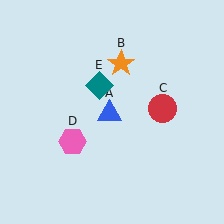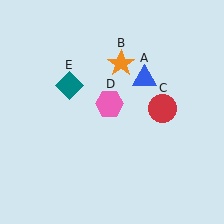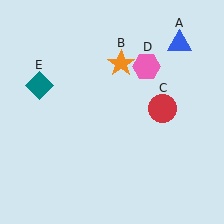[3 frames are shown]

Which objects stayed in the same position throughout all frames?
Orange star (object B) and red circle (object C) remained stationary.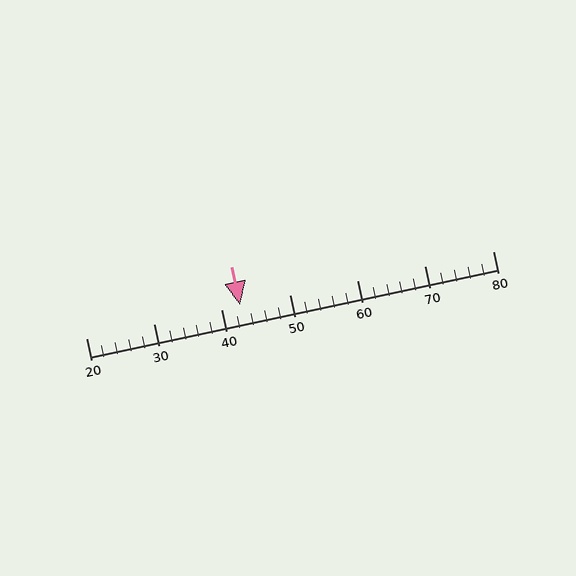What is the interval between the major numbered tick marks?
The major tick marks are spaced 10 units apart.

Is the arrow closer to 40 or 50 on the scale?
The arrow is closer to 40.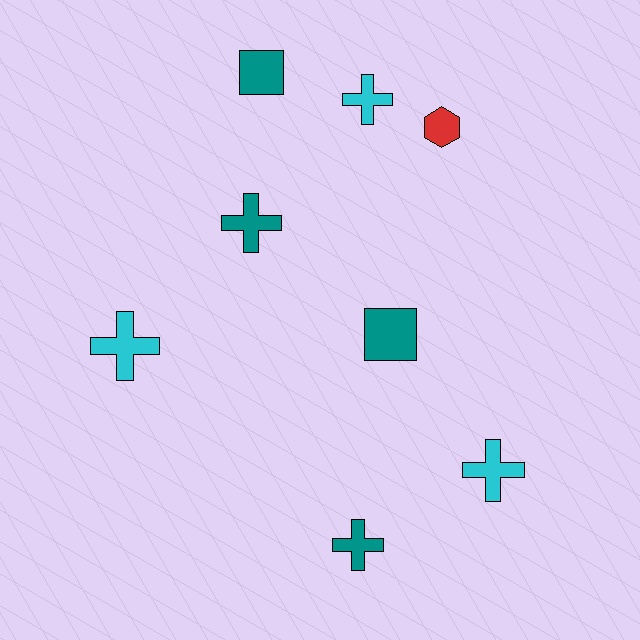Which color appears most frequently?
Teal, with 4 objects.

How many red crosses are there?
There are no red crosses.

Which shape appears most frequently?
Cross, with 5 objects.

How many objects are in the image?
There are 8 objects.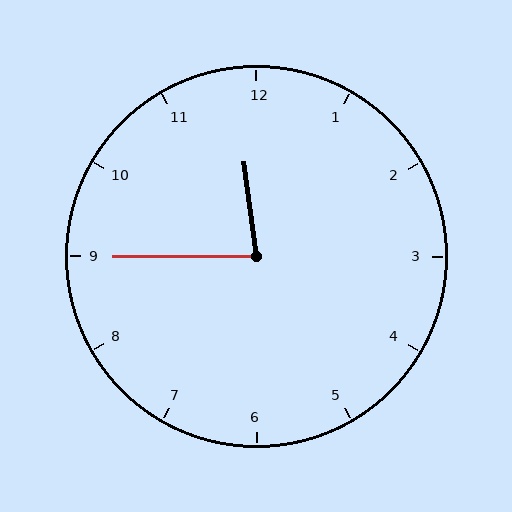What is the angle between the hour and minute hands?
Approximately 82 degrees.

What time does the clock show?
11:45.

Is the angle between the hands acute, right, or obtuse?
It is acute.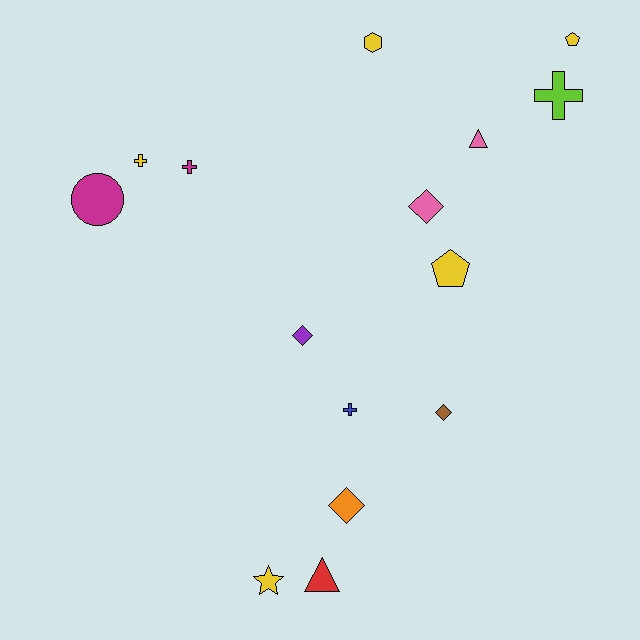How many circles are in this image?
There is 1 circle.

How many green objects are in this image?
There are no green objects.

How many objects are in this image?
There are 15 objects.